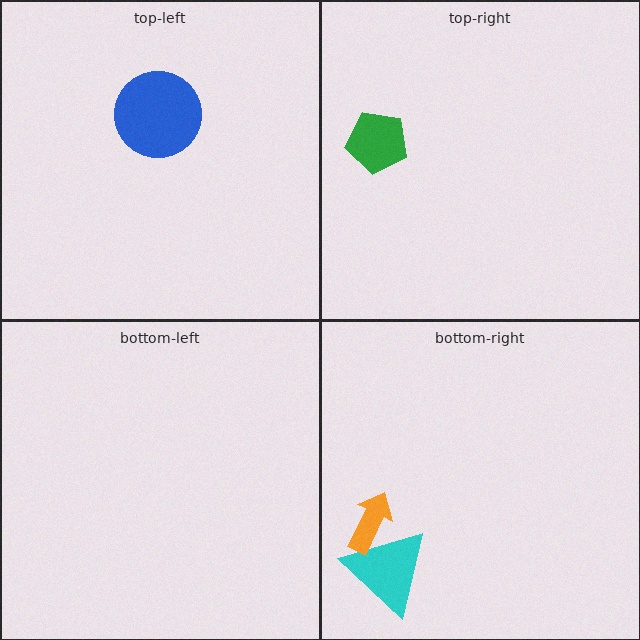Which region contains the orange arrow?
The bottom-right region.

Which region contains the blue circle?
The top-left region.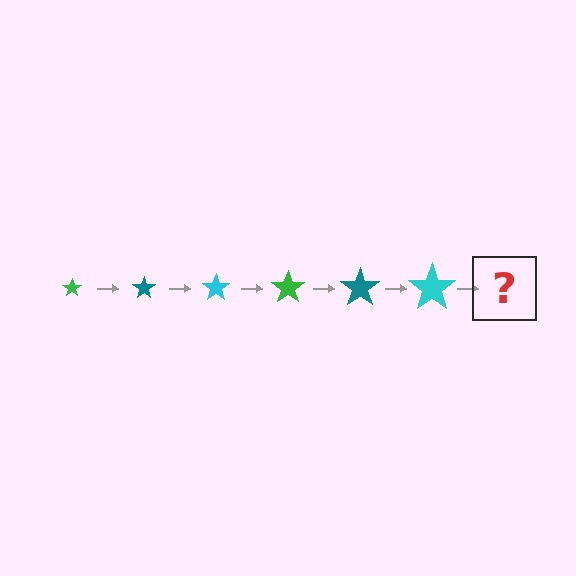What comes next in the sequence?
The next element should be a green star, larger than the previous one.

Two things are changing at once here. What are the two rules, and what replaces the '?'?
The two rules are that the star grows larger each step and the color cycles through green, teal, and cyan. The '?' should be a green star, larger than the previous one.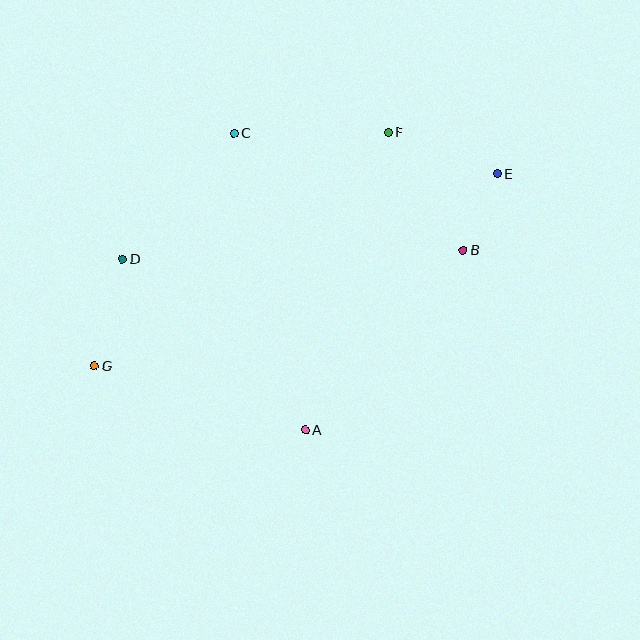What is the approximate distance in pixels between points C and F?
The distance between C and F is approximately 154 pixels.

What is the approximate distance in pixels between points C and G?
The distance between C and G is approximately 271 pixels.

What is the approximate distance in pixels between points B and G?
The distance between B and G is approximately 387 pixels.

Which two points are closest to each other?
Points B and E are closest to each other.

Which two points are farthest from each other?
Points E and G are farthest from each other.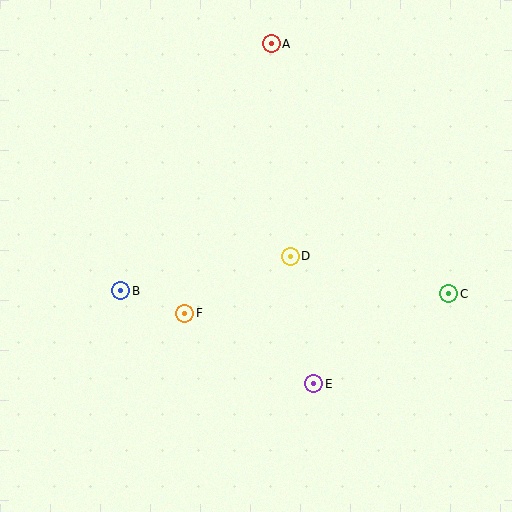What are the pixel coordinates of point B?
Point B is at (121, 291).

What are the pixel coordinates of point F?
Point F is at (185, 313).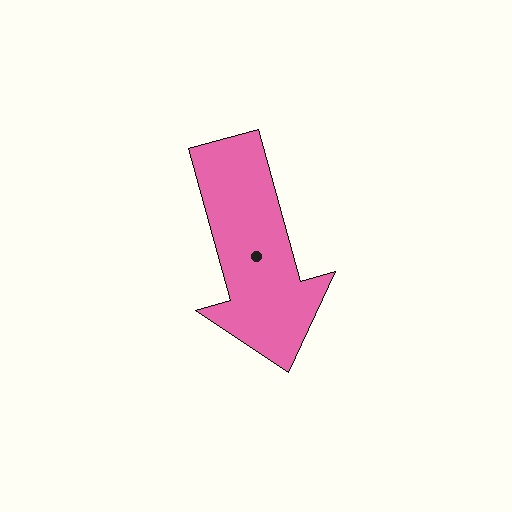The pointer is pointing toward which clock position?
Roughly 5 o'clock.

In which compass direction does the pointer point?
South.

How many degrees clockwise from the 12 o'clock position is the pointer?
Approximately 165 degrees.